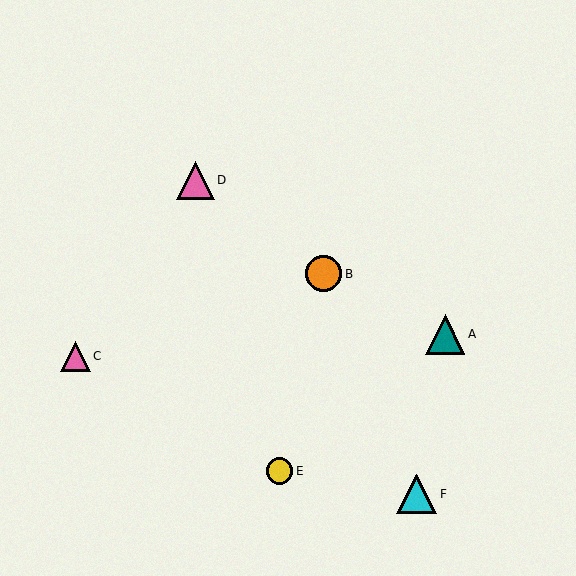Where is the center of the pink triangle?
The center of the pink triangle is at (195, 180).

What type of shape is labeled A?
Shape A is a teal triangle.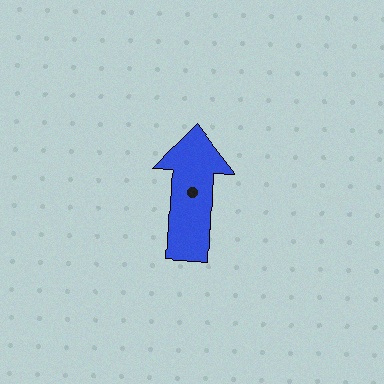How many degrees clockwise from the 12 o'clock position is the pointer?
Approximately 3 degrees.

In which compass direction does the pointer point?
North.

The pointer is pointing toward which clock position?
Roughly 12 o'clock.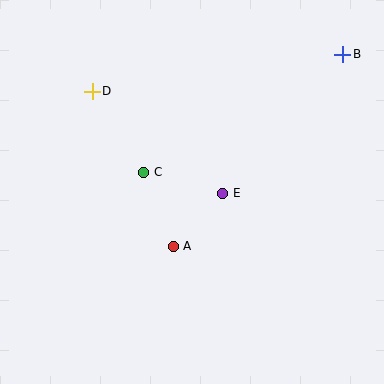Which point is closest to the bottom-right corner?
Point E is closest to the bottom-right corner.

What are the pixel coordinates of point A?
Point A is at (173, 246).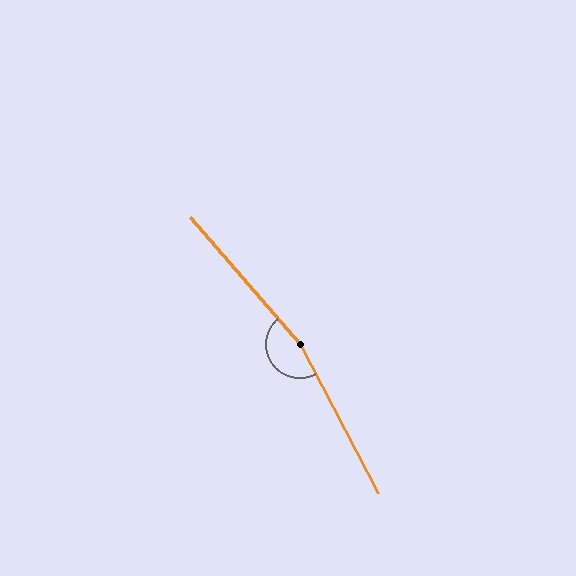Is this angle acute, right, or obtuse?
It is obtuse.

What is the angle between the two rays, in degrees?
Approximately 167 degrees.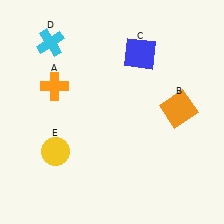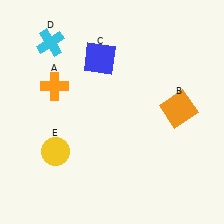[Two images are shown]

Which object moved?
The blue square (C) moved left.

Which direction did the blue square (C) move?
The blue square (C) moved left.